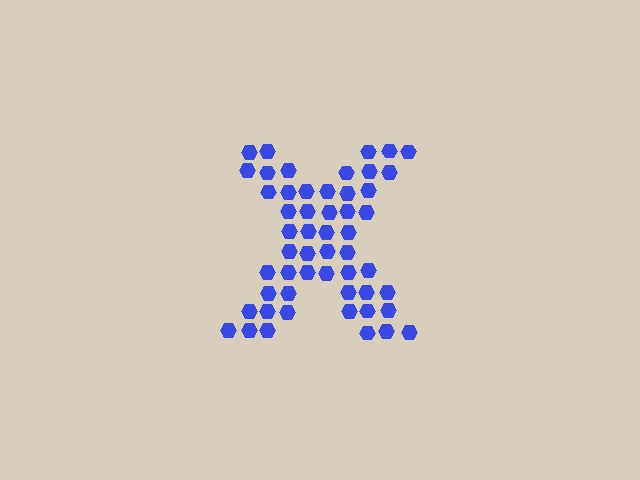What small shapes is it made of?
It is made of small hexagons.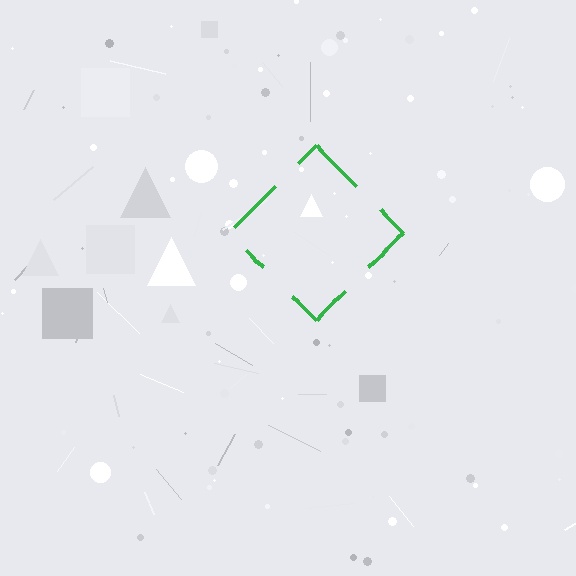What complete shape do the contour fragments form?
The contour fragments form a diamond.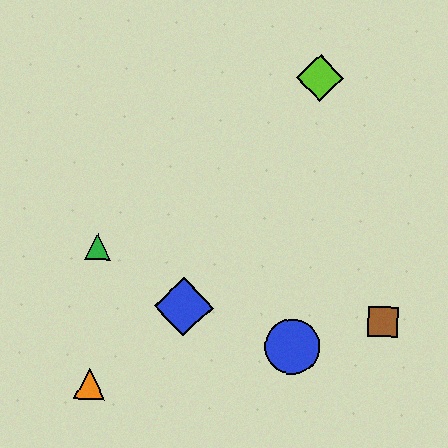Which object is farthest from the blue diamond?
The lime diamond is farthest from the blue diamond.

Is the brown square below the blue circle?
No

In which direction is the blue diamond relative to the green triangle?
The blue diamond is to the right of the green triangle.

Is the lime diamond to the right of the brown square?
No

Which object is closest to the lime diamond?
The brown square is closest to the lime diamond.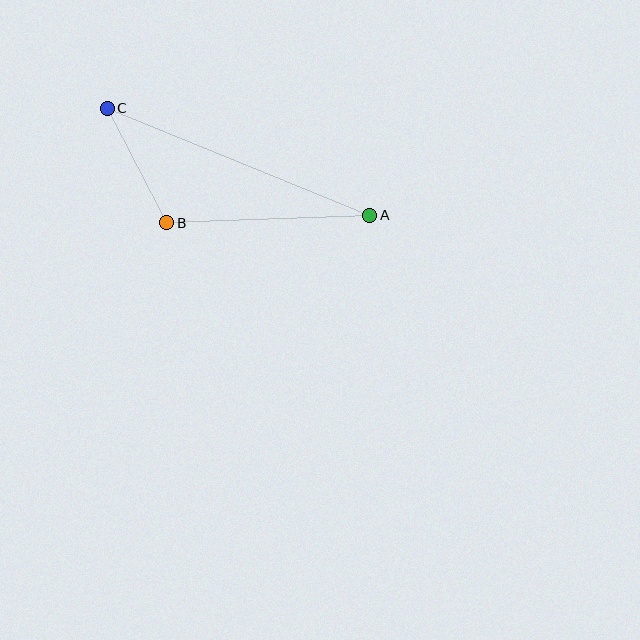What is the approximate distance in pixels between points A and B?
The distance between A and B is approximately 203 pixels.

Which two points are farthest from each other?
Points A and C are farthest from each other.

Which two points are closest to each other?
Points B and C are closest to each other.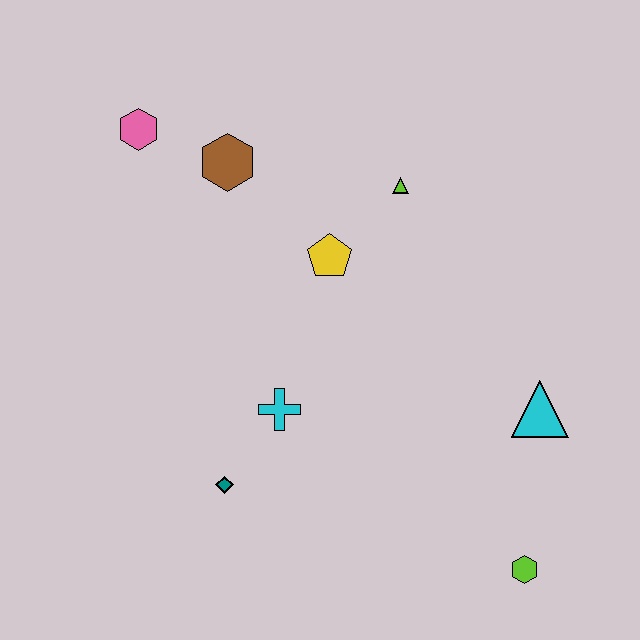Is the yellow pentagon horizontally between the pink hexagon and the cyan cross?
No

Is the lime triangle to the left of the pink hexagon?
No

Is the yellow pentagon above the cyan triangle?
Yes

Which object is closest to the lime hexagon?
The cyan triangle is closest to the lime hexagon.